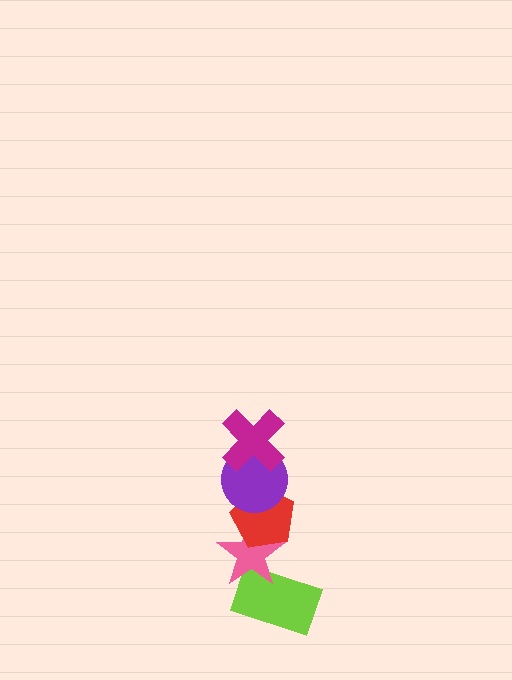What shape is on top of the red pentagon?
The purple circle is on top of the red pentagon.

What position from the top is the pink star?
The pink star is 4th from the top.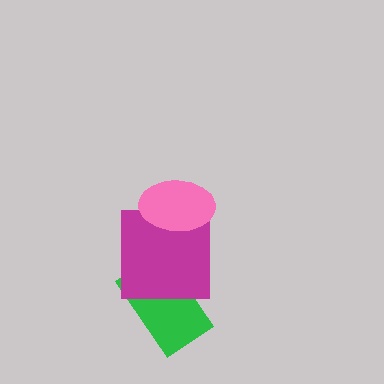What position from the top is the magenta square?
The magenta square is 2nd from the top.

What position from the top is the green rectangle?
The green rectangle is 3rd from the top.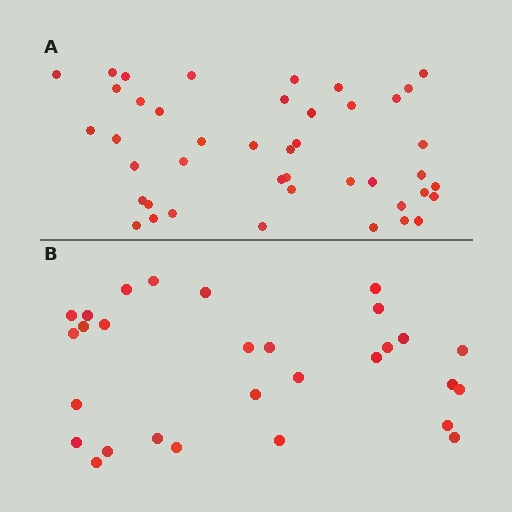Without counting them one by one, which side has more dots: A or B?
Region A (the top region) has more dots.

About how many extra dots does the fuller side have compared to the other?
Region A has approximately 15 more dots than region B.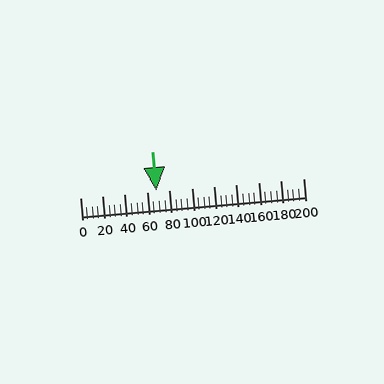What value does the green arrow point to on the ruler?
The green arrow points to approximately 68.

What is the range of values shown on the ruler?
The ruler shows values from 0 to 200.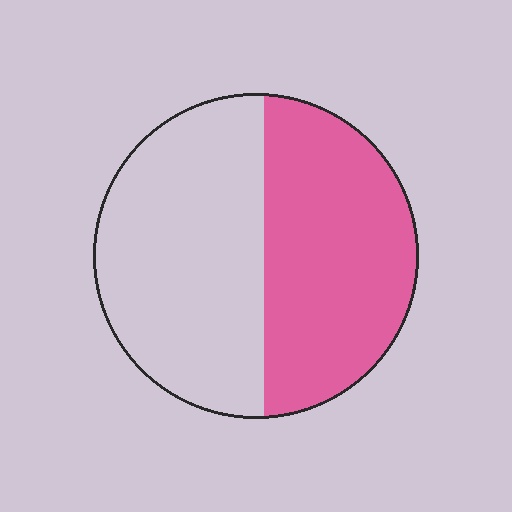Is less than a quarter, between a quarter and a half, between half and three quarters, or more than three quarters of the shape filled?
Between a quarter and a half.